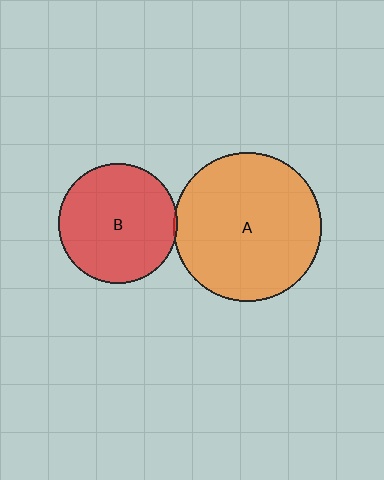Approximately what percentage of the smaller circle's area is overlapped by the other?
Approximately 5%.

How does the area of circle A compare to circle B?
Approximately 1.5 times.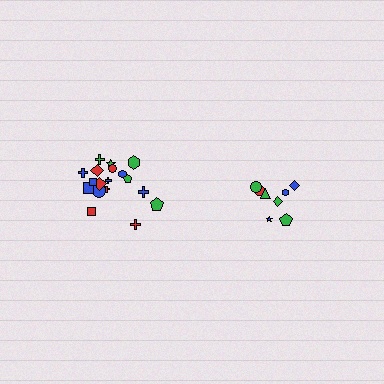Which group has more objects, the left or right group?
The left group.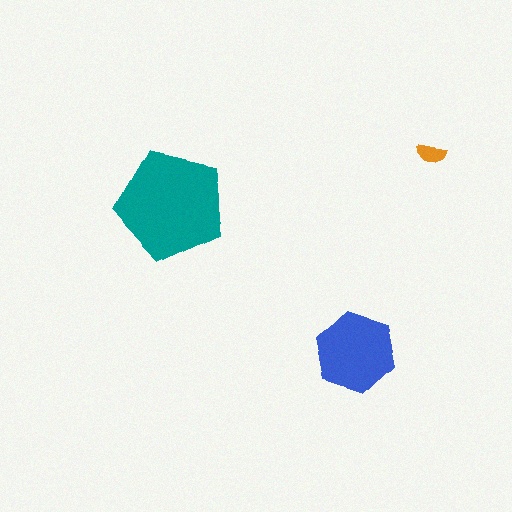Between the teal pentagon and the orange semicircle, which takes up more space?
The teal pentagon.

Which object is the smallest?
The orange semicircle.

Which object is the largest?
The teal pentagon.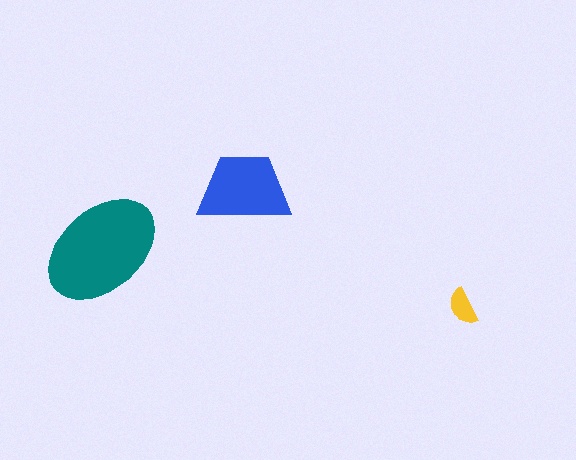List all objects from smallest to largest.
The yellow semicircle, the blue trapezoid, the teal ellipse.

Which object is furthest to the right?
The yellow semicircle is rightmost.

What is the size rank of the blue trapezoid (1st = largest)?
2nd.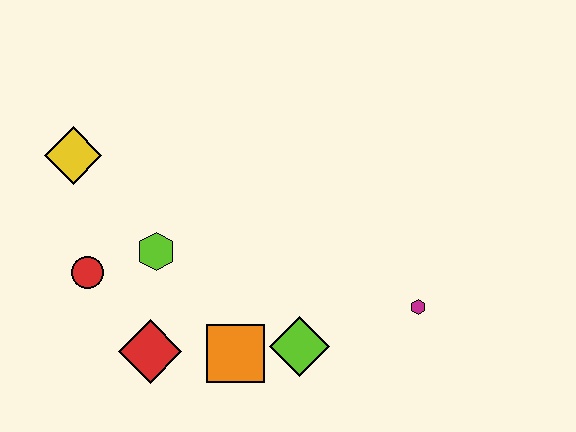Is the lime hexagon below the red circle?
No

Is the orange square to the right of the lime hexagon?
Yes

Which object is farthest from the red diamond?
The magenta hexagon is farthest from the red diamond.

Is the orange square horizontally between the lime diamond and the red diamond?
Yes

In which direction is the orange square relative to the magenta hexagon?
The orange square is to the left of the magenta hexagon.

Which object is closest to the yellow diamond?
The red circle is closest to the yellow diamond.